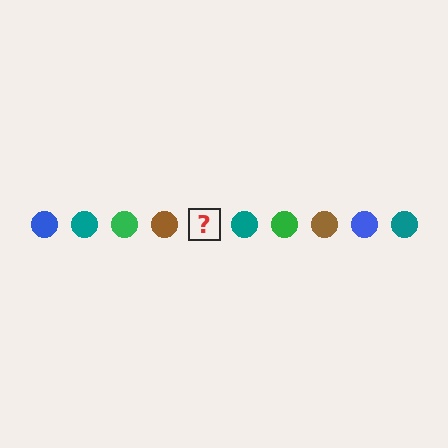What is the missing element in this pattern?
The missing element is a blue circle.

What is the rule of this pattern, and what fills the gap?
The rule is that the pattern cycles through blue, teal, green, brown circles. The gap should be filled with a blue circle.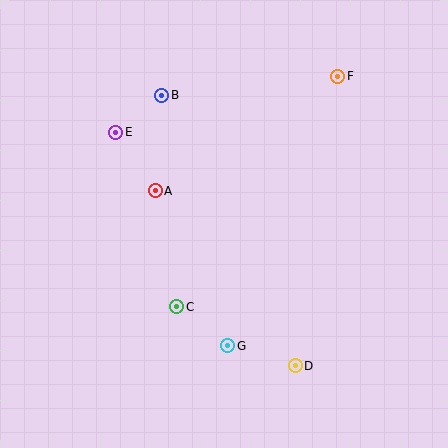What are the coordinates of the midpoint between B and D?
The midpoint between B and D is at (229, 231).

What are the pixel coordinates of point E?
Point E is at (116, 132).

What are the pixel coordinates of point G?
Point G is at (228, 346).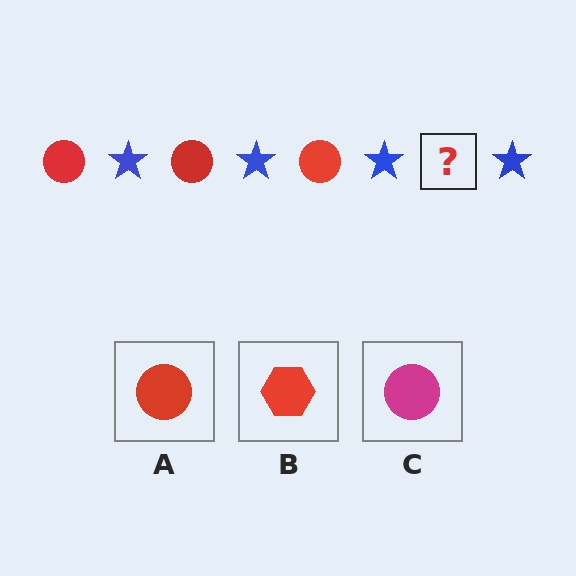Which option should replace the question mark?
Option A.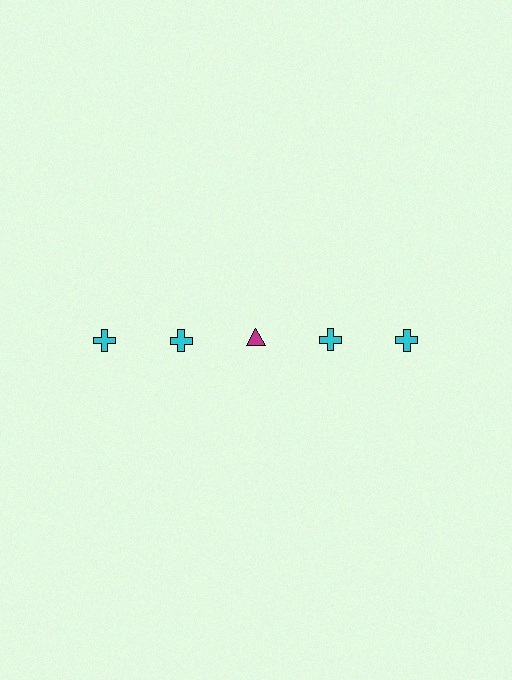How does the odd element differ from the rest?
It differs in both color (magenta instead of cyan) and shape (triangle instead of cross).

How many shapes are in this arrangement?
There are 5 shapes arranged in a grid pattern.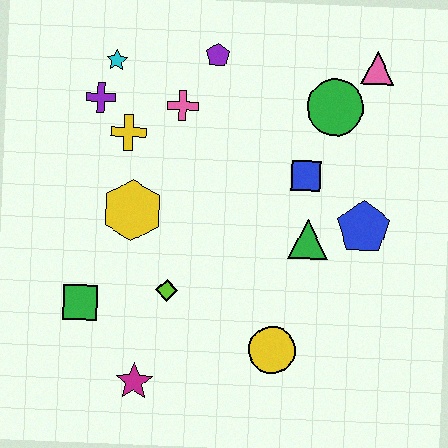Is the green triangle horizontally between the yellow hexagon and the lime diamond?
No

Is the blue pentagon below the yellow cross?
Yes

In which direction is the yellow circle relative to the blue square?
The yellow circle is below the blue square.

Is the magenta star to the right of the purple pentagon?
No